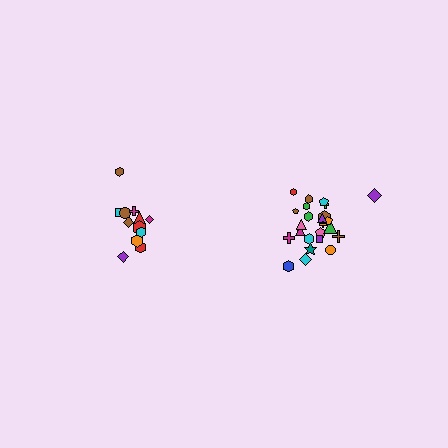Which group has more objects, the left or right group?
The right group.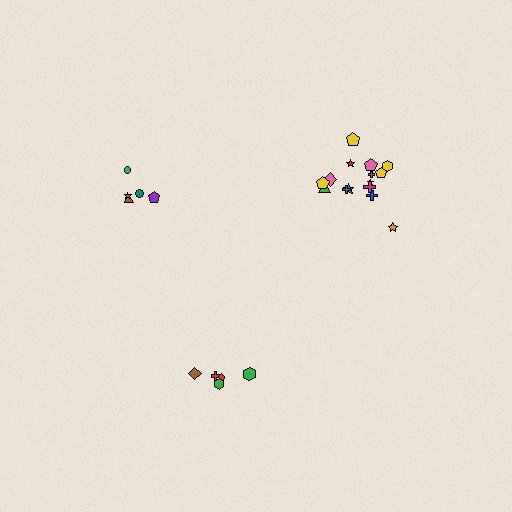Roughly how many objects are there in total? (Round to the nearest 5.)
Roughly 25 objects in total.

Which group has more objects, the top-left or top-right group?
The top-right group.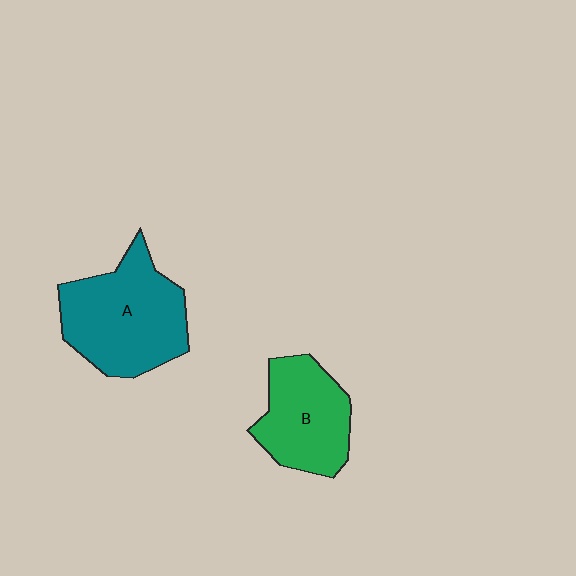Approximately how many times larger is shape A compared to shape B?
Approximately 1.3 times.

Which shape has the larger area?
Shape A (teal).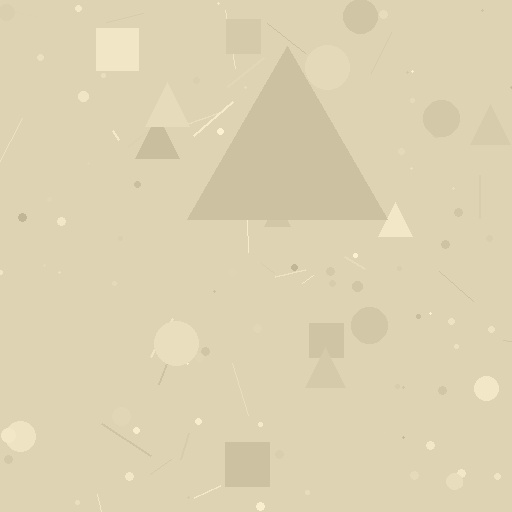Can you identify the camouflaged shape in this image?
The camouflaged shape is a triangle.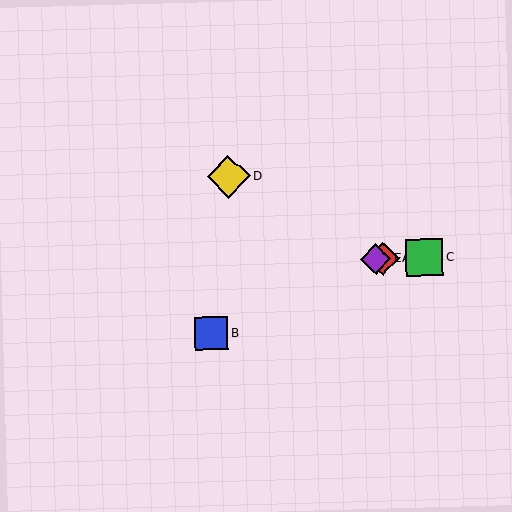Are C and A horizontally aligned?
Yes, both are at y≈257.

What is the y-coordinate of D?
Object D is at y≈177.